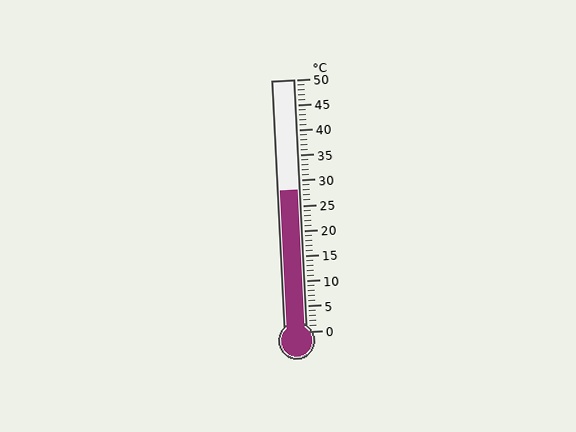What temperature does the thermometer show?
The thermometer shows approximately 28°C.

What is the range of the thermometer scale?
The thermometer scale ranges from 0°C to 50°C.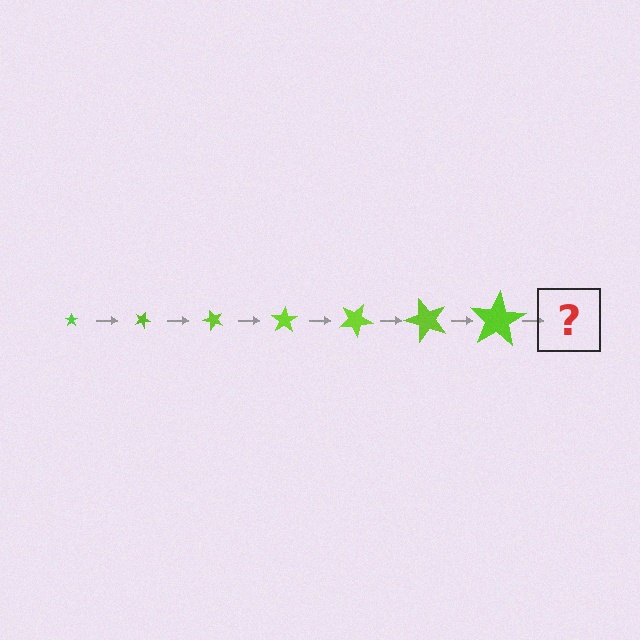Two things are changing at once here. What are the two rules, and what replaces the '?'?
The two rules are that the star grows larger each step and it rotates 25 degrees each step. The '?' should be a star, larger than the previous one and rotated 175 degrees from the start.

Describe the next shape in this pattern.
It should be a star, larger than the previous one and rotated 175 degrees from the start.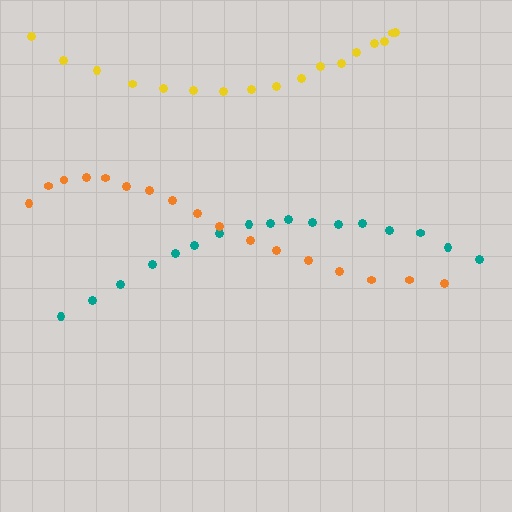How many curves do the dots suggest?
There are 3 distinct paths.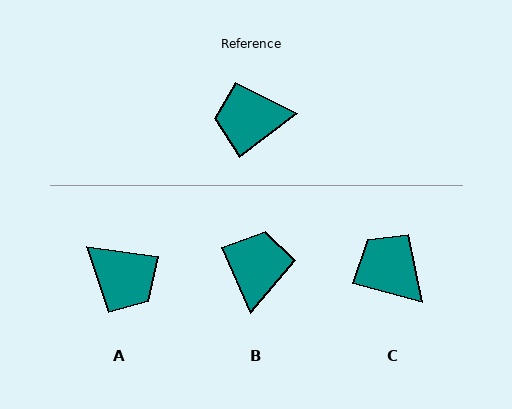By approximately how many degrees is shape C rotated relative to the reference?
Approximately 52 degrees clockwise.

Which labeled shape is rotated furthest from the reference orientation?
A, about 135 degrees away.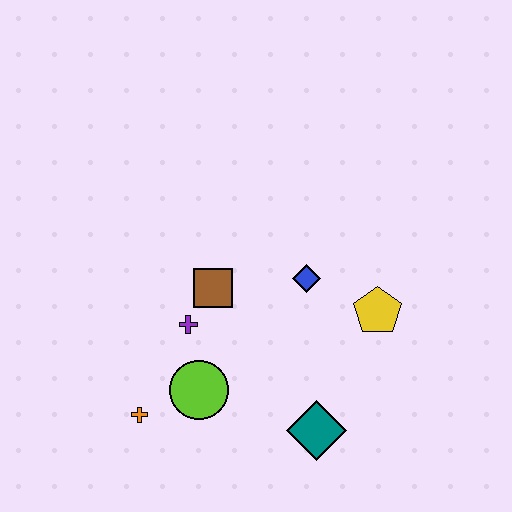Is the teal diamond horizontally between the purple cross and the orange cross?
No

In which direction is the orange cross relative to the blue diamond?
The orange cross is to the left of the blue diamond.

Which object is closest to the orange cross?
The lime circle is closest to the orange cross.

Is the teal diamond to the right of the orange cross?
Yes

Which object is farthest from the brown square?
The teal diamond is farthest from the brown square.